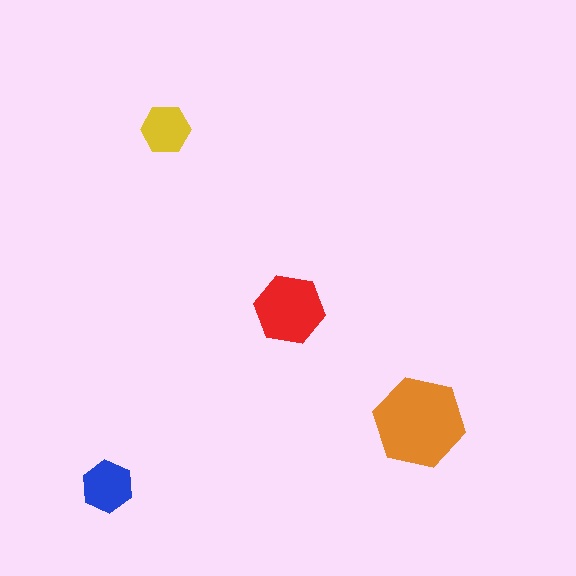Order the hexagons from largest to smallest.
the orange one, the red one, the blue one, the yellow one.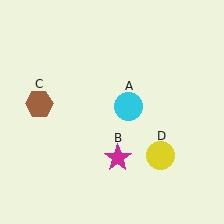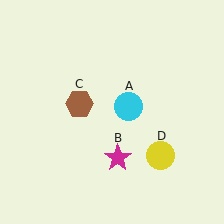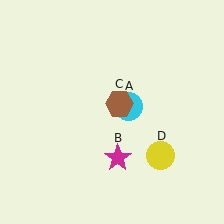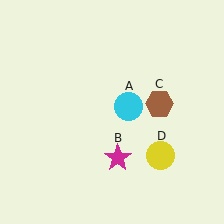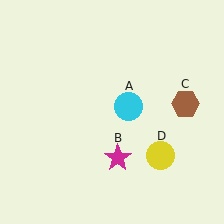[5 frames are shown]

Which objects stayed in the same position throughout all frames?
Cyan circle (object A) and magenta star (object B) and yellow circle (object D) remained stationary.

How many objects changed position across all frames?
1 object changed position: brown hexagon (object C).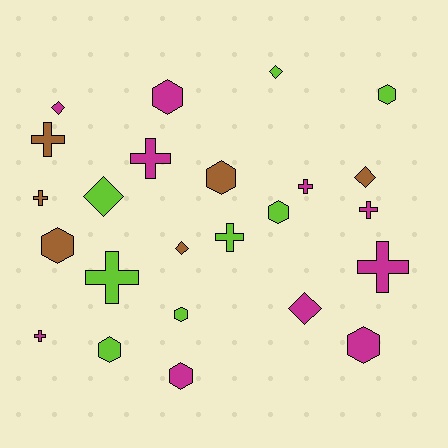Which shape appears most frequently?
Hexagon, with 9 objects.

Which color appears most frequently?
Magenta, with 10 objects.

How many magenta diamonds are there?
There are 2 magenta diamonds.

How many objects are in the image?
There are 24 objects.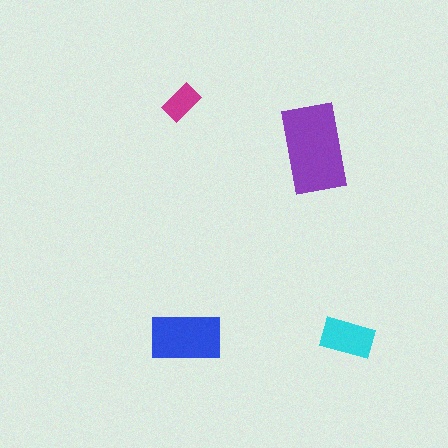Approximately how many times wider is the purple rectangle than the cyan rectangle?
About 1.5 times wider.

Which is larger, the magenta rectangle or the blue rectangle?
The blue one.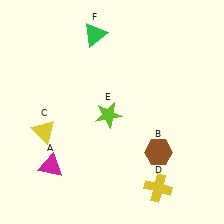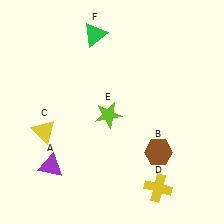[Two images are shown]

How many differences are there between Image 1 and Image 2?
There is 1 difference between the two images.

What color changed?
The triangle (A) changed from magenta in Image 1 to purple in Image 2.